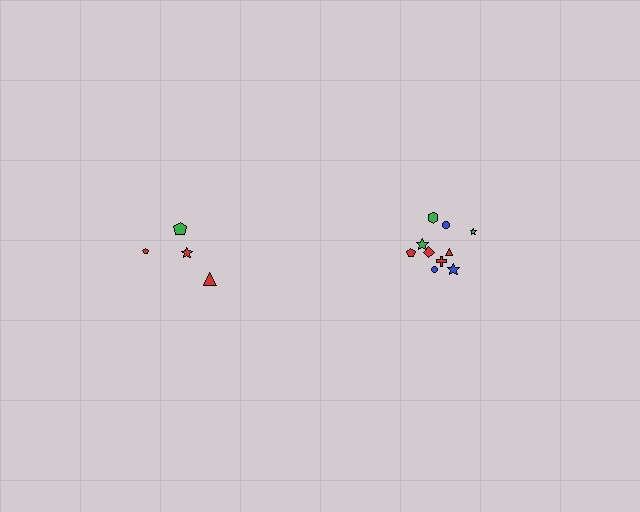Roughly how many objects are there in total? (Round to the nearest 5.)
Roughly 15 objects in total.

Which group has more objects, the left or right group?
The right group.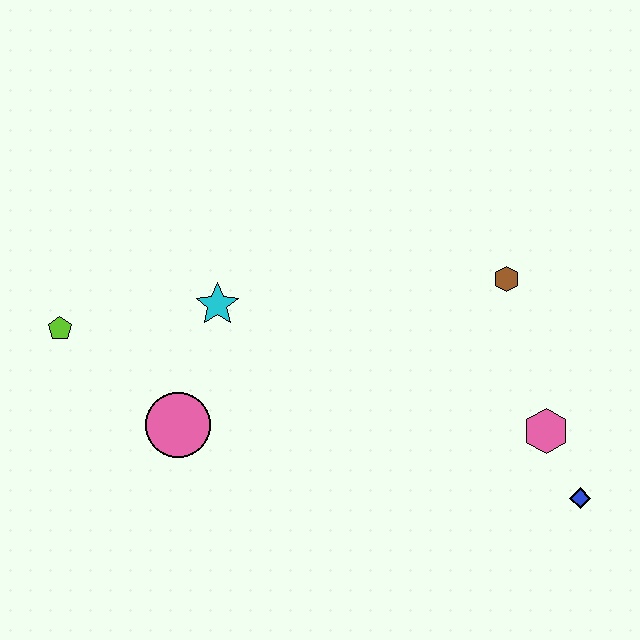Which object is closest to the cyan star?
The pink circle is closest to the cyan star.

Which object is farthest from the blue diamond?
The lime pentagon is farthest from the blue diamond.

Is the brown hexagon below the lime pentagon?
No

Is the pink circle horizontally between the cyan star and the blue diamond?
No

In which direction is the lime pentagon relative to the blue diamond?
The lime pentagon is to the left of the blue diamond.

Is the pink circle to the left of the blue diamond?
Yes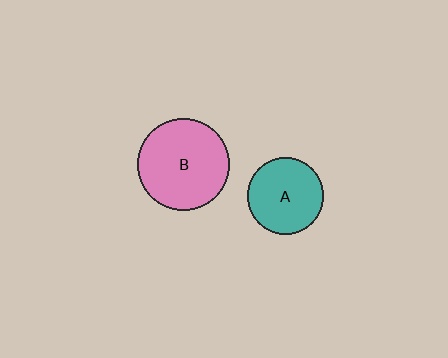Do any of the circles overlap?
No, none of the circles overlap.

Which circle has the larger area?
Circle B (pink).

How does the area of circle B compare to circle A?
Approximately 1.4 times.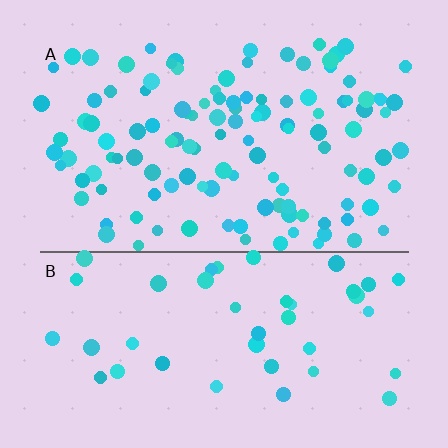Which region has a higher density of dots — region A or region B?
A (the top).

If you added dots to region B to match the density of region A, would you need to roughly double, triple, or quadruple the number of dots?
Approximately triple.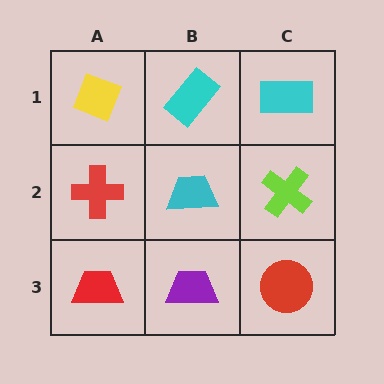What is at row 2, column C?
A lime cross.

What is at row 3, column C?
A red circle.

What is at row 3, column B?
A purple trapezoid.